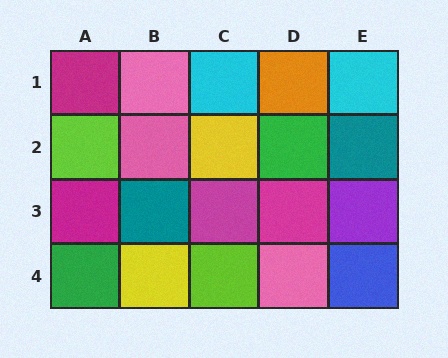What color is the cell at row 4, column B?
Yellow.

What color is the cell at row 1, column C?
Cyan.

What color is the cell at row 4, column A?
Green.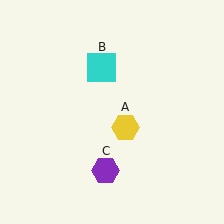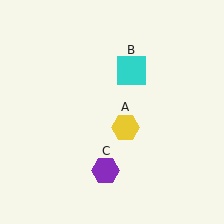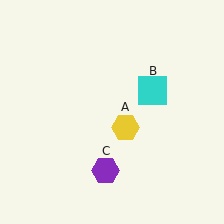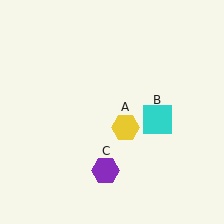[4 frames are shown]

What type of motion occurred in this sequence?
The cyan square (object B) rotated clockwise around the center of the scene.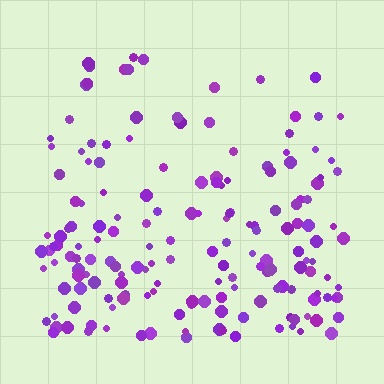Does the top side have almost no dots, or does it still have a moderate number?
Still a moderate number, just noticeably fewer than the bottom.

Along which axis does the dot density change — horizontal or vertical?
Vertical.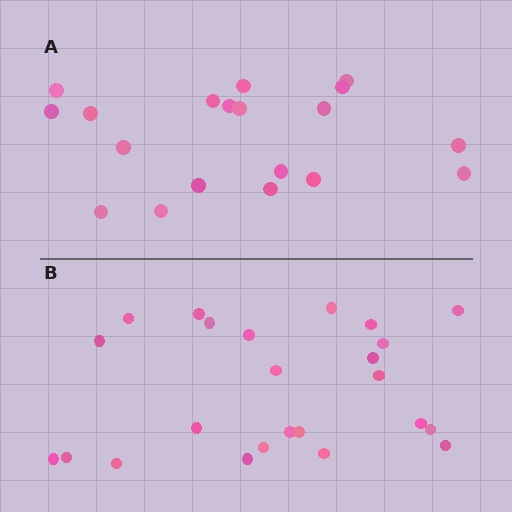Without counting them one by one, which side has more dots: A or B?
Region B (the bottom region) has more dots.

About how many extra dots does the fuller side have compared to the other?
Region B has about 5 more dots than region A.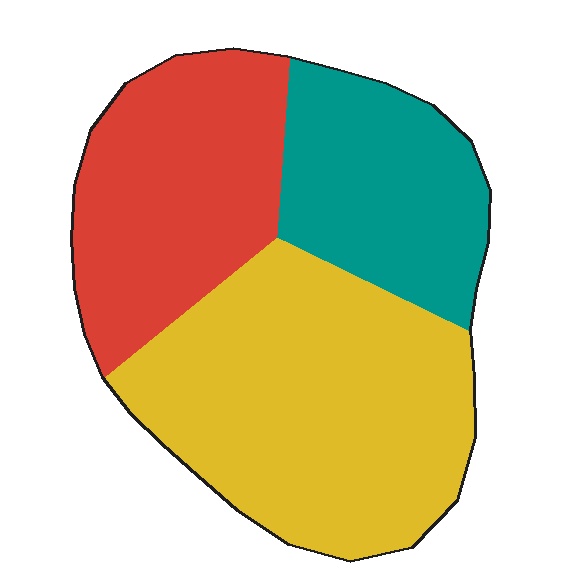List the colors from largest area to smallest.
From largest to smallest: yellow, red, teal.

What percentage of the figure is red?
Red takes up about one third (1/3) of the figure.